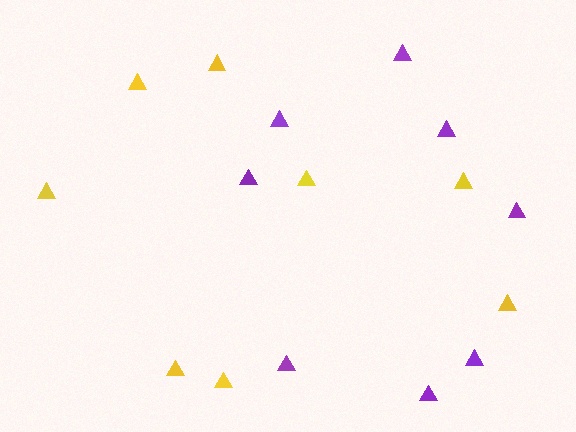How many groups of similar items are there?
There are 2 groups: one group of purple triangles (8) and one group of yellow triangles (8).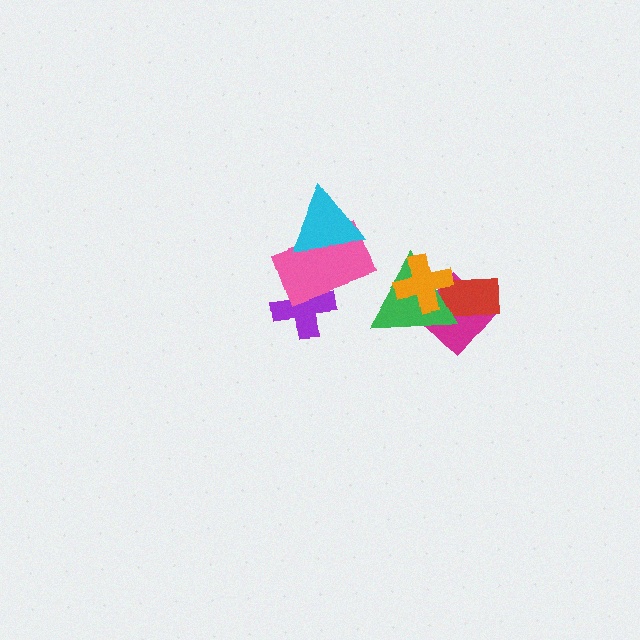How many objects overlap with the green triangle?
3 objects overlap with the green triangle.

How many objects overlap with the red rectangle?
3 objects overlap with the red rectangle.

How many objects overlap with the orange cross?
3 objects overlap with the orange cross.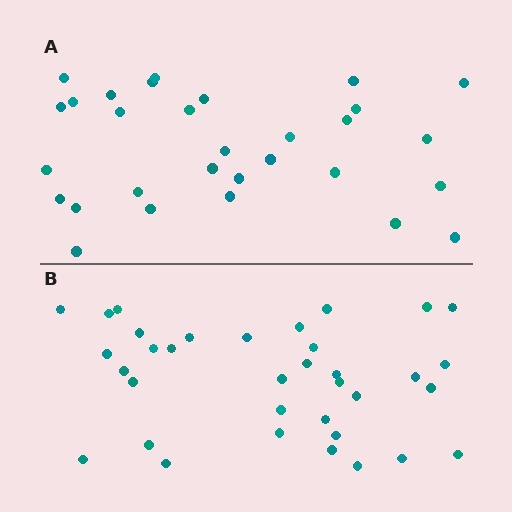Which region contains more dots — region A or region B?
Region B (the bottom region) has more dots.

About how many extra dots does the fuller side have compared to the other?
Region B has about 5 more dots than region A.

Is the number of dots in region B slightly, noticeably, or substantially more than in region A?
Region B has only slightly more — the two regions are fairly close. The ratio is roughly 1.2 to 1.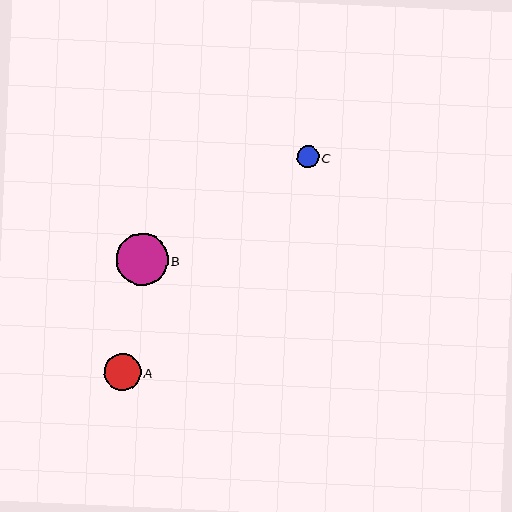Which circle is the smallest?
Circle C is the smallest with a size of approximately 22 pixels.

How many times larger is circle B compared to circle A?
Circle B is approximately 1.4 times the size of circle A.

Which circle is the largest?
Circle B is the largest with a size of approximately 52 pixels.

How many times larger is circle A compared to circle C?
Circle A is approximately 1.7 times the size of circle C.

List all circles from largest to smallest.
From largest to smallest: B, A, C.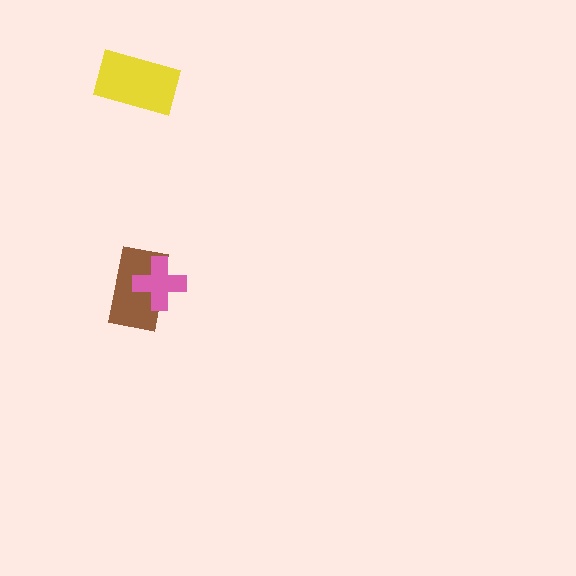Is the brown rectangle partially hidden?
Yes, it is partially covered by another shape.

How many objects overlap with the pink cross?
1 object overlaps with the pink cross.